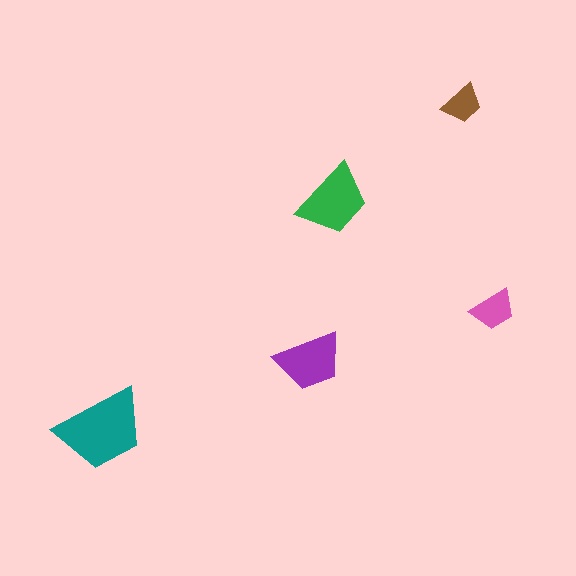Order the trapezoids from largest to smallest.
the teal one, the green one, the purple one, the pink one, the brown one.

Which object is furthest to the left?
The teal trapezoid is leftmost.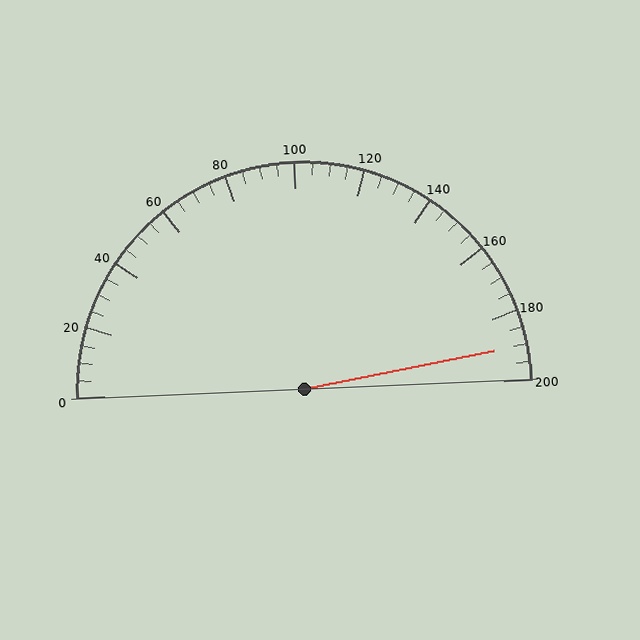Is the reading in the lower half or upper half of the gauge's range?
The reading is in the upper half of the range (0 to 200).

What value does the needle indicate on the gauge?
The needle indicates approximately 190.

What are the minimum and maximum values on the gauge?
The gauge ranges from 0 to 200.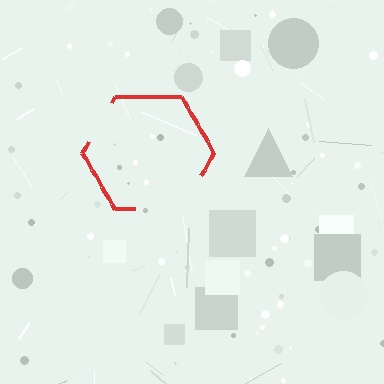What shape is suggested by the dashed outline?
The dashed outline suggests a hexagon.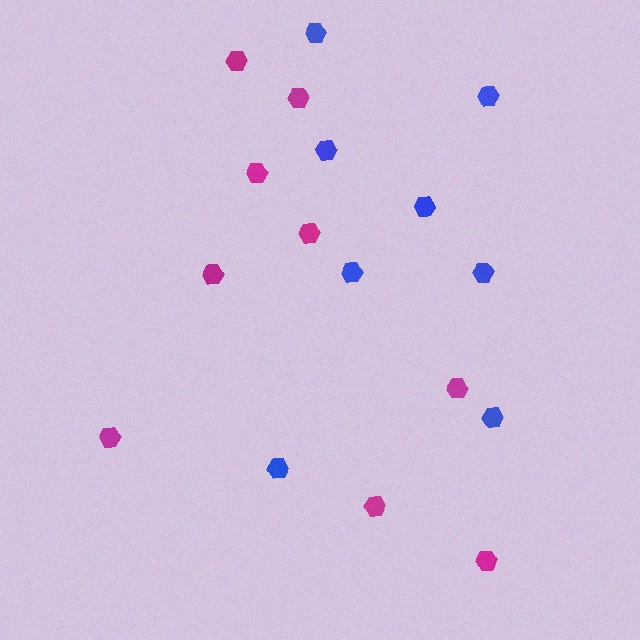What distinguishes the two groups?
There are 2 groups: one group of magenta hexagons (9) and one group of blue hexagons (8).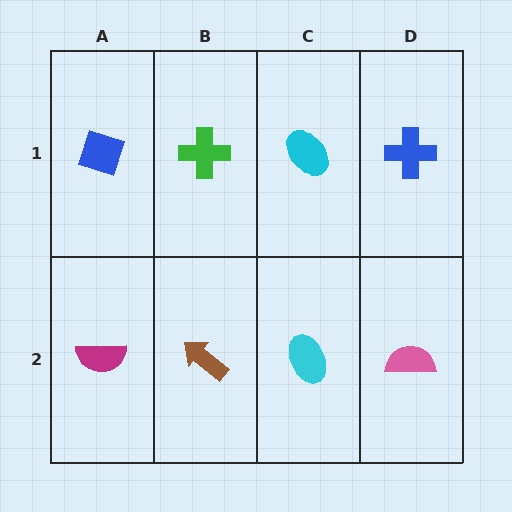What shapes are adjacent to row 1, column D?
A pink semicircle (row 2, column D), a cyan ellipse (row 1, column C).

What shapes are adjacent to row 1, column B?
A brown arrow (row 2, column B), a blue diamond (row 1, column A), a cyan ellipse (row 1, column C).